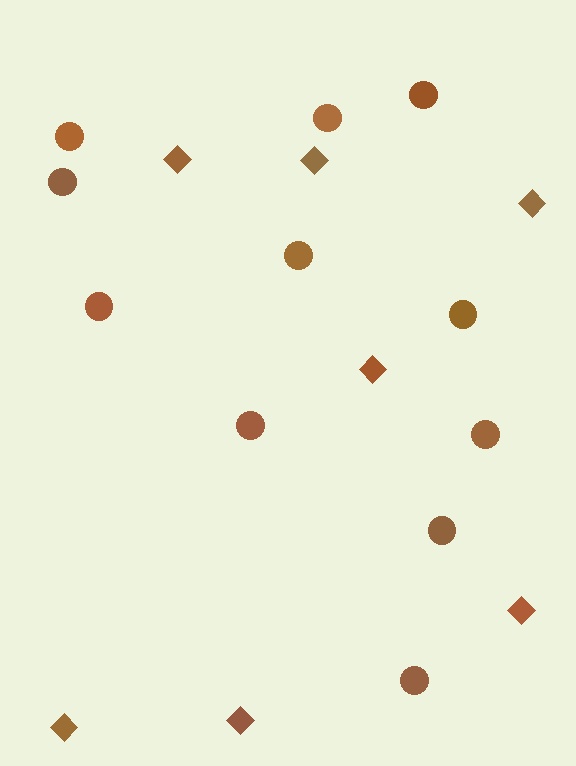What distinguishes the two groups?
There are 2 groups: one group of circles (11) and one group of diamonds (7).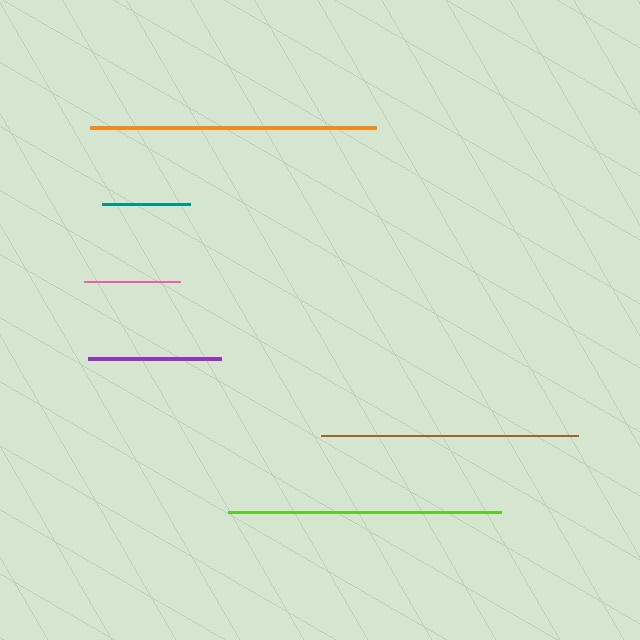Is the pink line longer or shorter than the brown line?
The brown line is longer than the pink line.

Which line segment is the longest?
The orange line is the longest at approximately 286 pixels.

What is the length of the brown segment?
The brown segment is approximately 257 pixels long.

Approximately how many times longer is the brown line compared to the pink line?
The brown line is approximately 2.7 times the length of the pink line.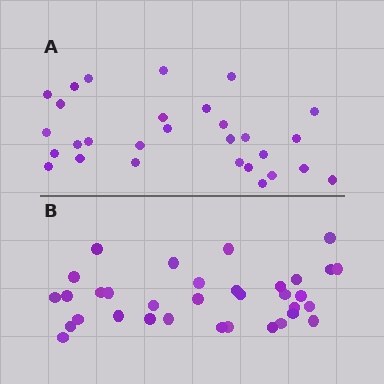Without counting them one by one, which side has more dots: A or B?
Region B (the bottom region) has more dots.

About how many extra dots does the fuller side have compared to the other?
Region B has about 5 more dots than region A.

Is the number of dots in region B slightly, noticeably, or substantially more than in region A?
Region B has only slightly more — the two regions are fairly close. The ratio is roughly 1.2 to 1.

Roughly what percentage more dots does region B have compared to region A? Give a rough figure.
About 15% more.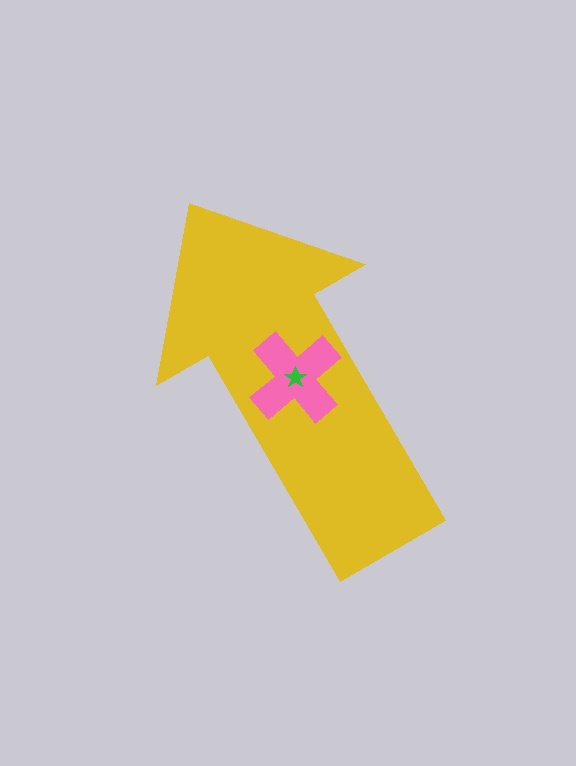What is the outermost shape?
The yellow arrow.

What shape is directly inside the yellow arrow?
The pink cross.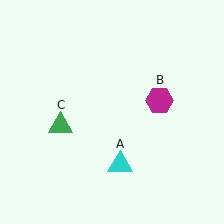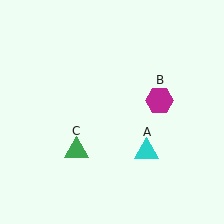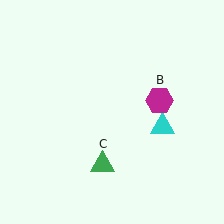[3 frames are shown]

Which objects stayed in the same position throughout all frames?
Magenta hexagon (object B) remained stationary.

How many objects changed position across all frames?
2 objects changed position: cyan triangle (object A), green triangle (object C).